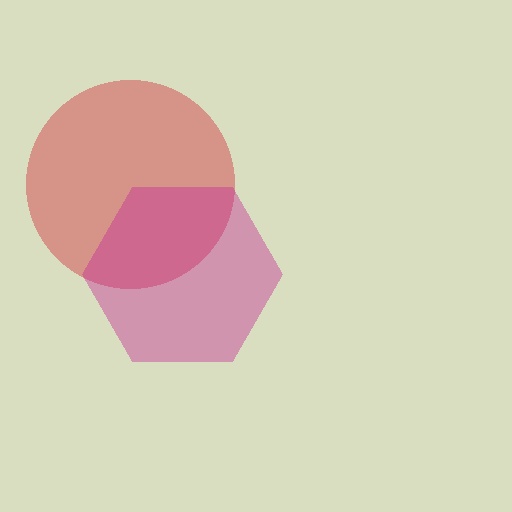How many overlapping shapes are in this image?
There are 2 overlapping shapes in the image.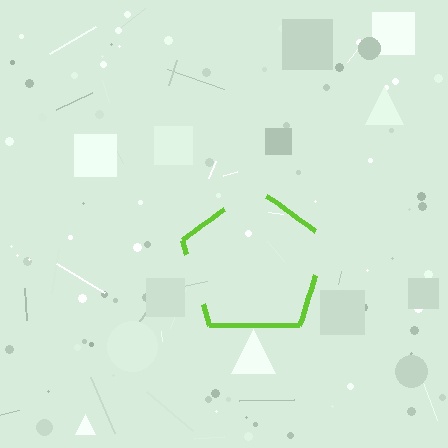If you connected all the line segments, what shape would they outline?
They would outline a pentagon.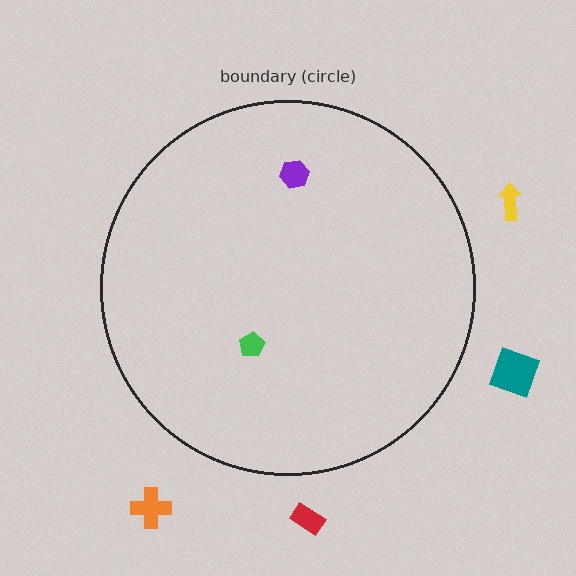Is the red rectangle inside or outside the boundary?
Outside.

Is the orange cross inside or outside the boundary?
Outside.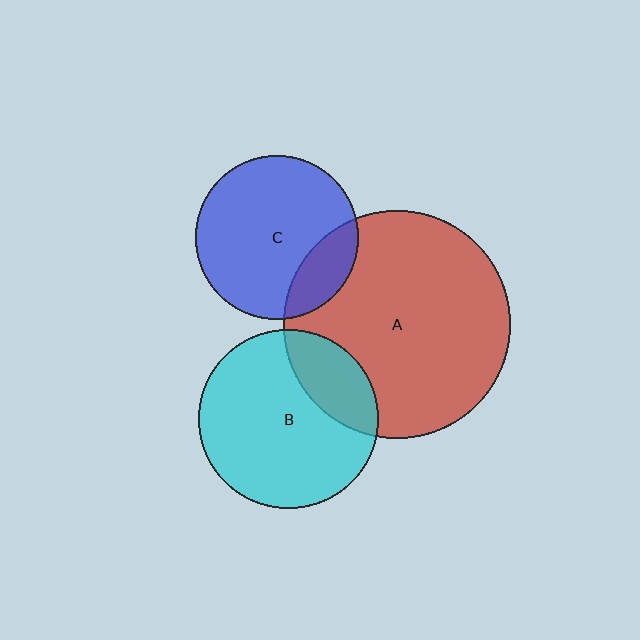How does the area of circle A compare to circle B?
Approximately 1.6 times.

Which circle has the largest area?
Circle A (red).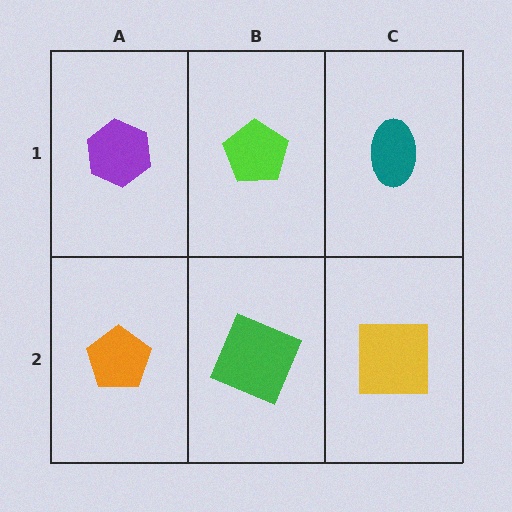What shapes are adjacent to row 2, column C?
A teal ellipse (row 1, column C), a green square (row 2, column B).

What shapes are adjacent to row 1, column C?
A yellow square (row 2, column C), a lime pentagon (row 1, column B).